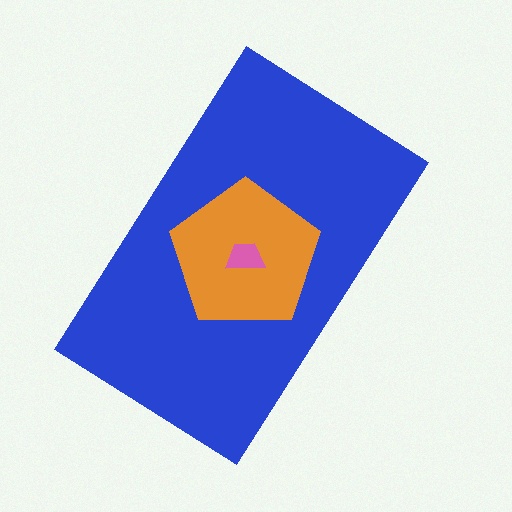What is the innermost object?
The pink trapezoid.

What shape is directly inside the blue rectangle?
The orange pentagon.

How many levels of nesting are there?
3.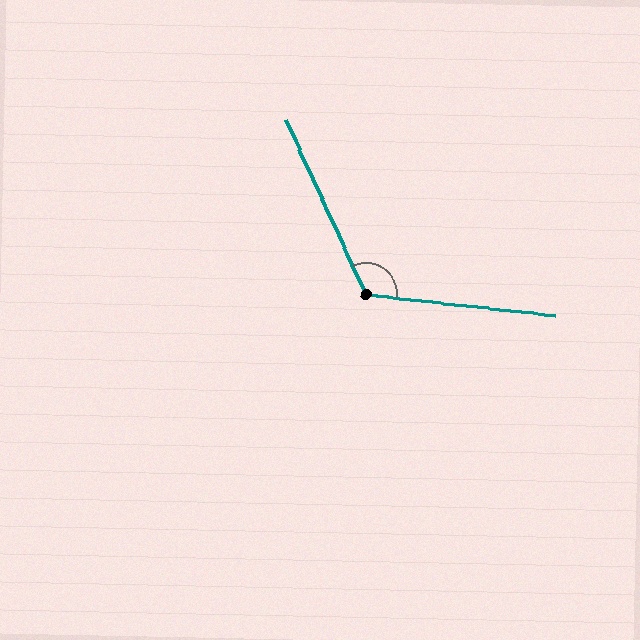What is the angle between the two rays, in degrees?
Approximately 121 degrees.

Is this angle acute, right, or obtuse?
It is obtuse.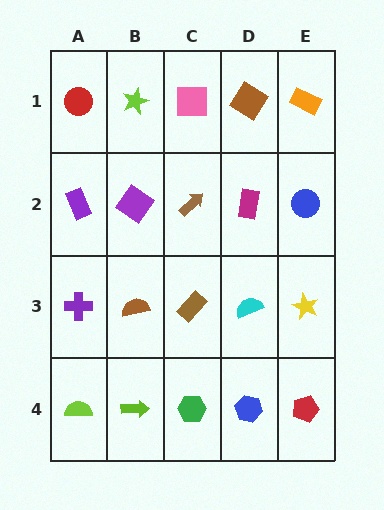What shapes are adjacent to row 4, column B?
A brown semicircle (row 3, column B), a lime semicircle (row 4, column A), a green hexagon (row 4, column C).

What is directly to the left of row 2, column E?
A magenta rectangle.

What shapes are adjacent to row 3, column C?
A brown arrow (row 2, column C), a green hexagon (row 4, column C), a brown semicircle (row 3, column B), a cyan semicircle (row 3, column D).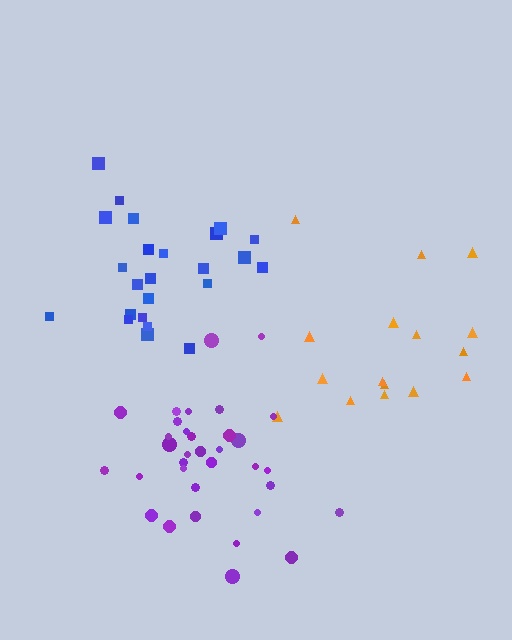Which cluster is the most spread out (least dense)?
Orange.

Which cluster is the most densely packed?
Blue.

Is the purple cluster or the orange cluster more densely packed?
Purple.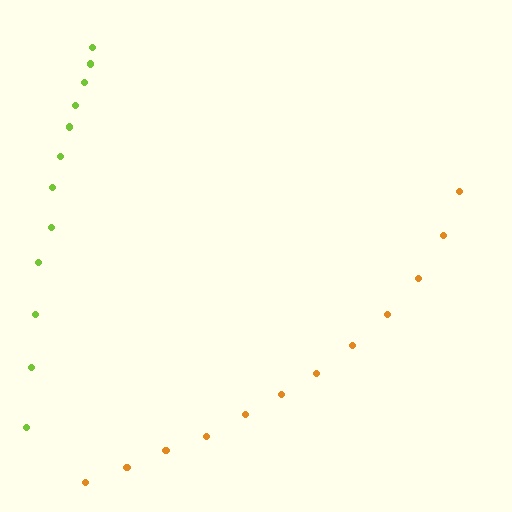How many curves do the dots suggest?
There are 2 distinct paths.